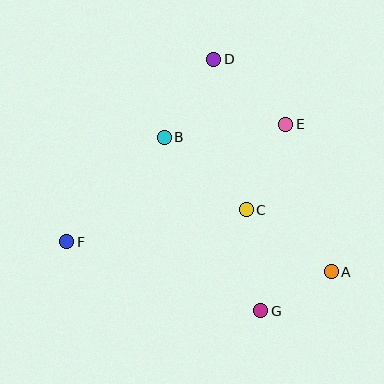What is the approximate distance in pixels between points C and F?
The distance between C and F is approximately 182 pixels.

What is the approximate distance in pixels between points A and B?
The distance between A and B is approximately 215 pixels.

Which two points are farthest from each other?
Points A and F are farthest from each other.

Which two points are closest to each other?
Points A and G are closest to each other.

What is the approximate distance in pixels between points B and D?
The distance between B and D is approximately 92 pixels.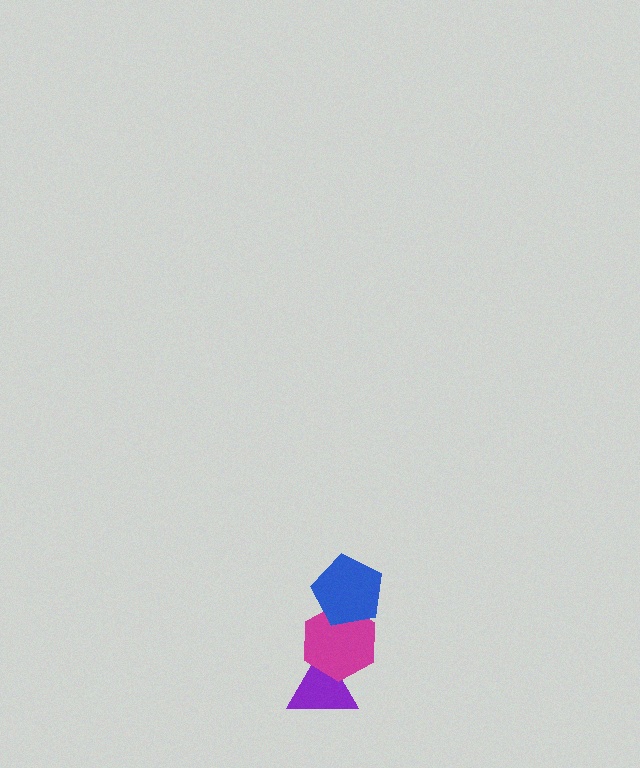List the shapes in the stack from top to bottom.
From top to bottom: the blue pentagon, the magenta hexagon, the purple triangle.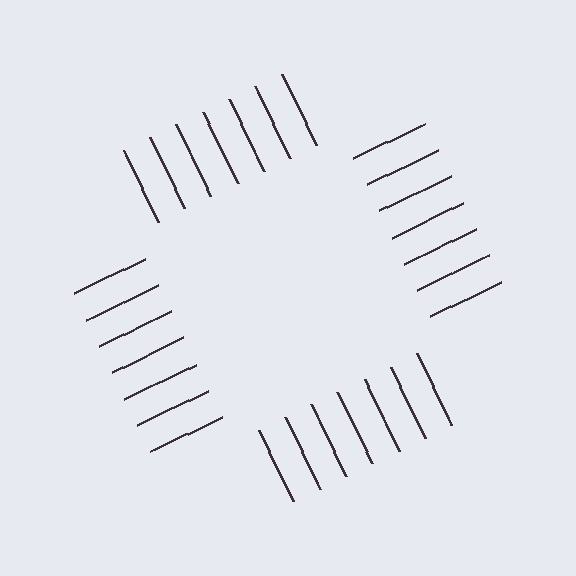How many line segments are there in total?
28 — 7 along each of the 4 edges.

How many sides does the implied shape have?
4 sides — the line-ends trace a square.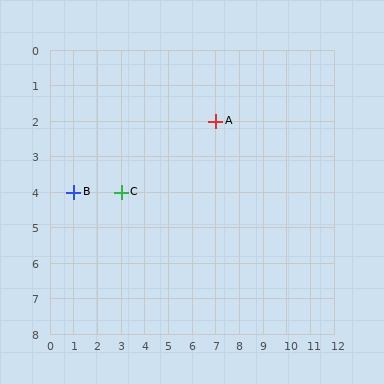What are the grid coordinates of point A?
Point A is at grid coordinates (7, 2).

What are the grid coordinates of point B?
Point B is at grid coordinates (1, 4).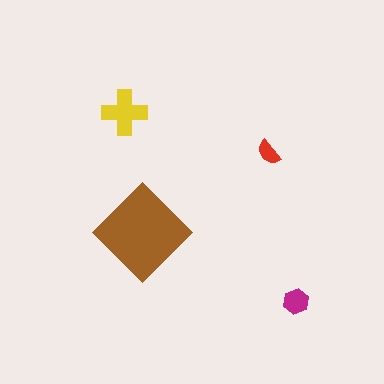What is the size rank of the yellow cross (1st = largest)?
2nd.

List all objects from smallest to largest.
The red semicircle, the magenta hexagon, the yellow cross, the brown diamond.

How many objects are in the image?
There are 4 objects in the image.